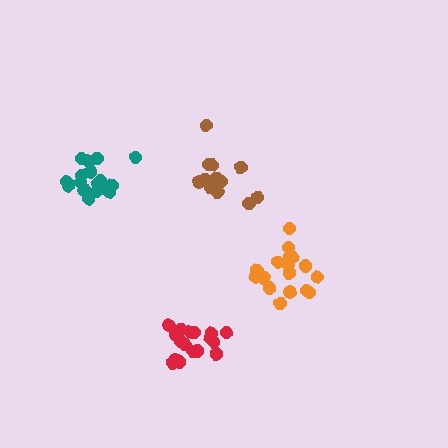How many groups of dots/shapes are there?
There are 4 groups.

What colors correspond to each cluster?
The clusters are colored: teal, orange, red, brown.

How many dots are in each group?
Group 1: 18 dots, Group 2: 17 dots, Group 3: 18 dots, Group 4: 18 dots (71 total).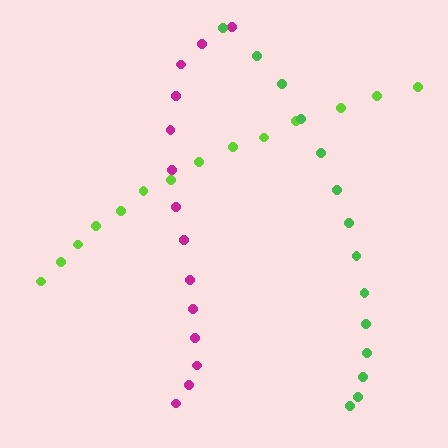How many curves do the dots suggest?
There are 3 distinct paths.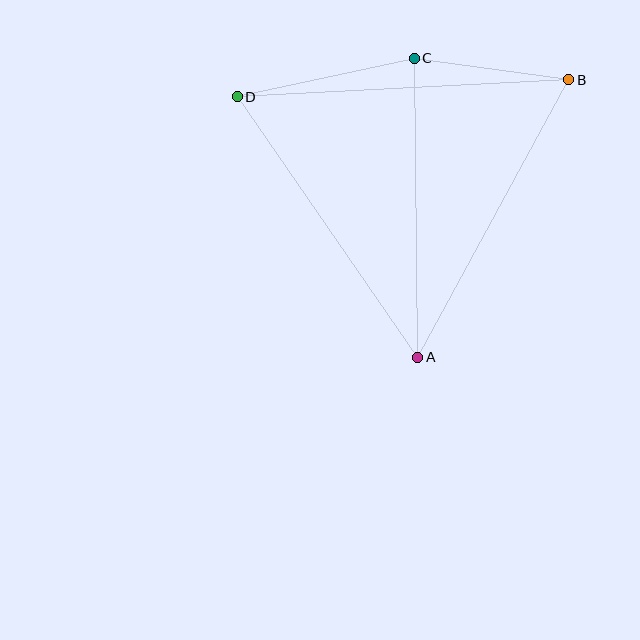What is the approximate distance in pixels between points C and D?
The distance between C and D is approximately 181 pixels.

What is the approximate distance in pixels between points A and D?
The distance between A and D is approximately 317 pixels.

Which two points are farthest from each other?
Points B and D are farthest from each other.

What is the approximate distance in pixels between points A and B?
The distance between A and B is approximately 316 pixels.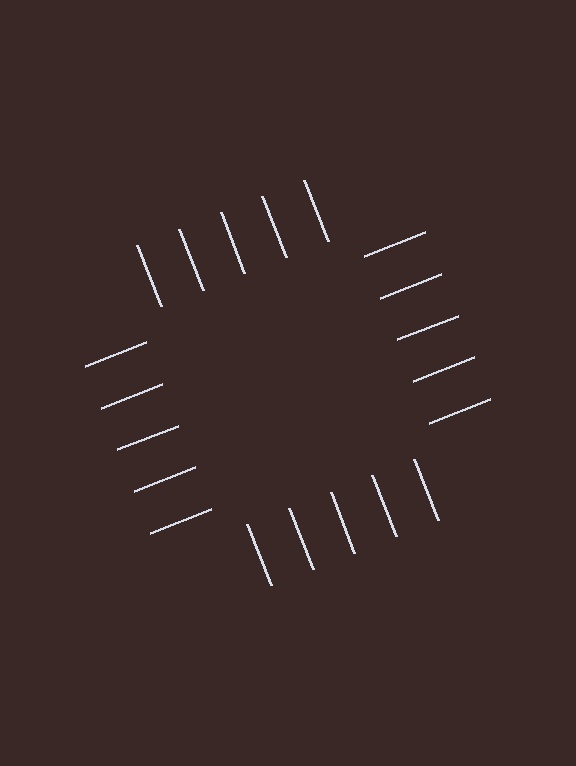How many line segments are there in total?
20 — 5 along each of the 4 edges.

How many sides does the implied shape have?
4 sides — the line-ends trace a square.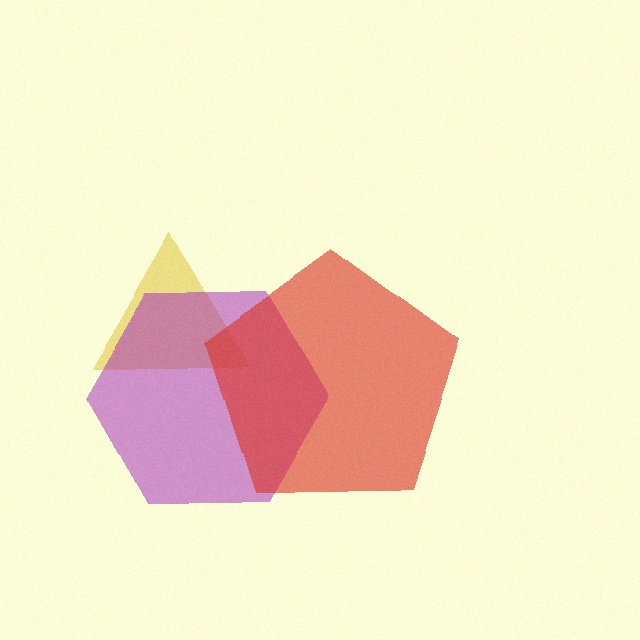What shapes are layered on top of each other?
The layered shapes are: a yellow triangle, a purple hexagon, a red pentagon.